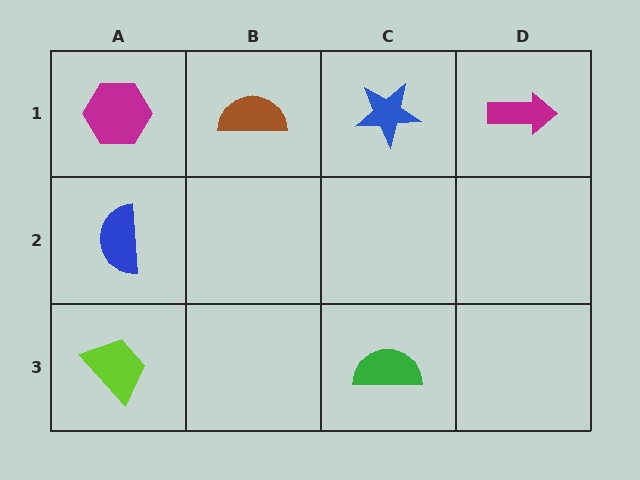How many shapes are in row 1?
4 shapes.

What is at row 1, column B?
A brown semicircle.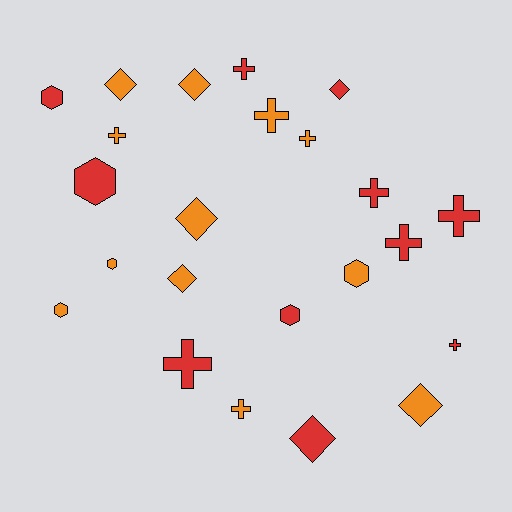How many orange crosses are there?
There are 4 orange crosses.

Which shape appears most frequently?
Cross, with 10 objects.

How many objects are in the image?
There are 23 objects.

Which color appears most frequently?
Orange, with 12 objects.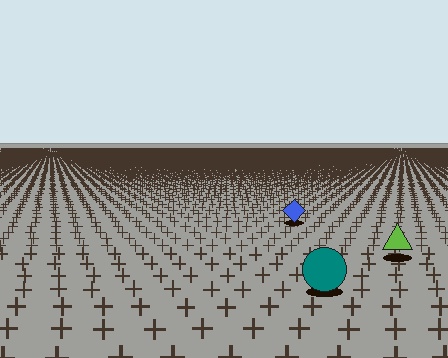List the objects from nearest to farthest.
From nearest to farthest: the teal circle, the lime triangle, the blue diamond.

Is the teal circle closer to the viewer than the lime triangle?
Yes. The teal circle is closer — you can tell from the texture gradient: the ground texture is coarser near it.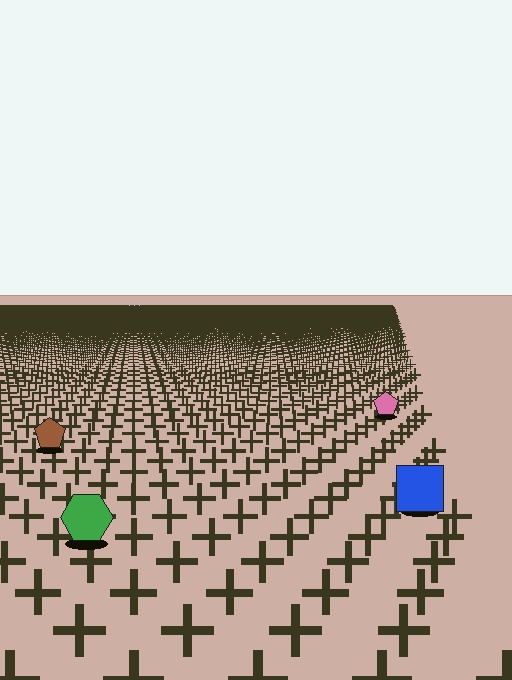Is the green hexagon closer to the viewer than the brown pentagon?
Yes. The green hexagon is closer — you can tell from the texture gradient: the ground texture is coarser near it.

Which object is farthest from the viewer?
The pink pentagon is farthest from the viewer. It appears smaller and the ground texture around it is denser.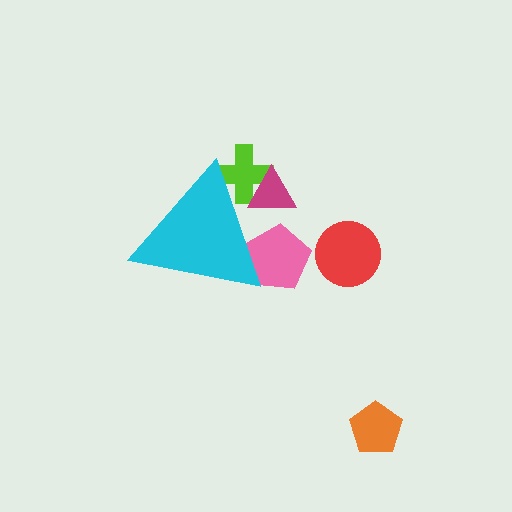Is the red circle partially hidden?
No, the red circle is fully visible.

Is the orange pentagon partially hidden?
No, the orange pentagon is fully visible.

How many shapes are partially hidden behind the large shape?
3 shapes are partially hidden.